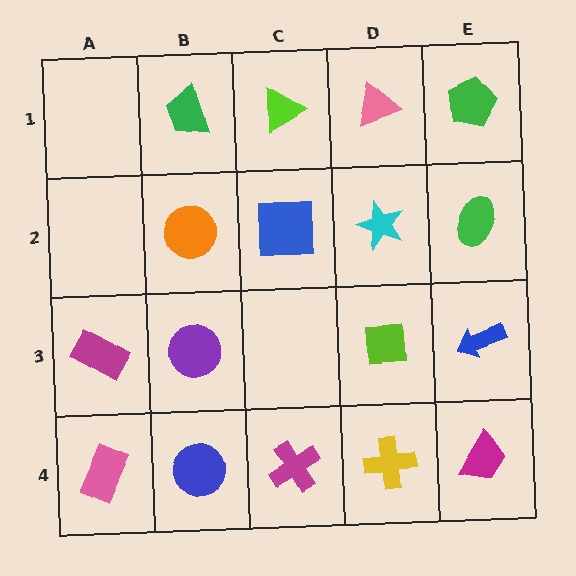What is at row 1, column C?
A lime triangle.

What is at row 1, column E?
A green pentagon.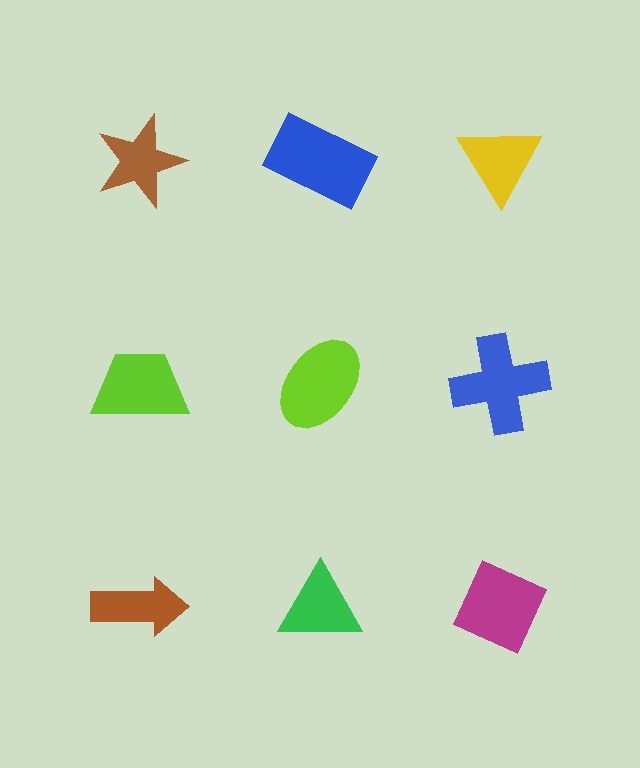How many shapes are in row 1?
3 shapes.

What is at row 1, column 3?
A yellow triangle.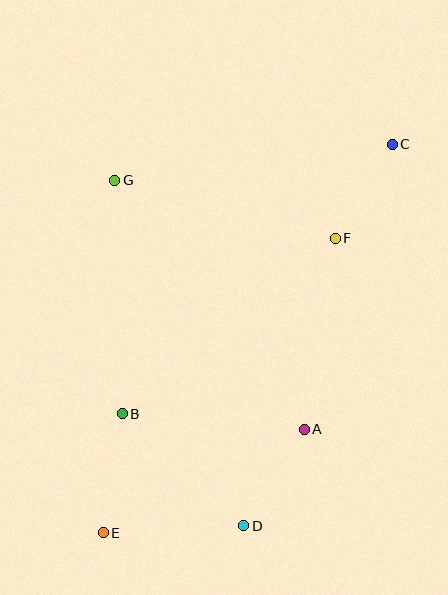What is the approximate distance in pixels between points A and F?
The distance between A and F is approximately 193 pixels.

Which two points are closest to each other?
Points C and F are closest to each other.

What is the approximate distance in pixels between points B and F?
The distance between B and F is approximately 275 pixels.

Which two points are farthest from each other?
Points C and E are farthest from each other.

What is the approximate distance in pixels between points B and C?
The distance between B and C is approximately 381 pixels.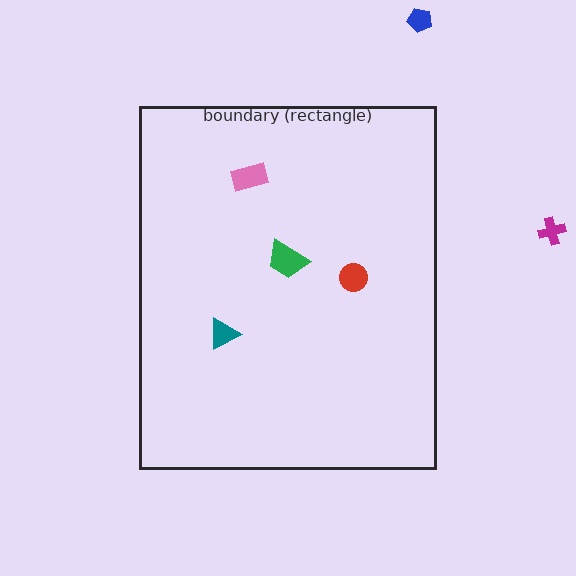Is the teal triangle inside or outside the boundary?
Inside.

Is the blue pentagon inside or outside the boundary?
Outside.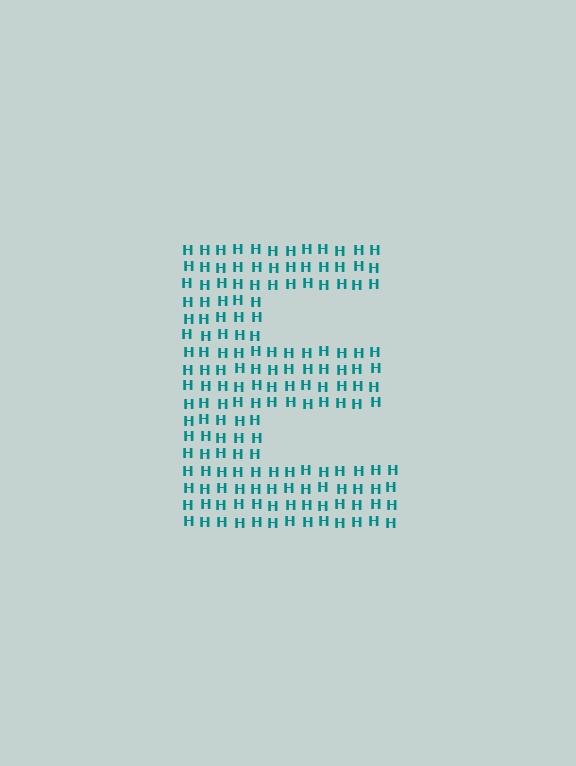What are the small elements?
The small elements are letter H's.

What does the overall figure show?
The overall figure shows the letter E.